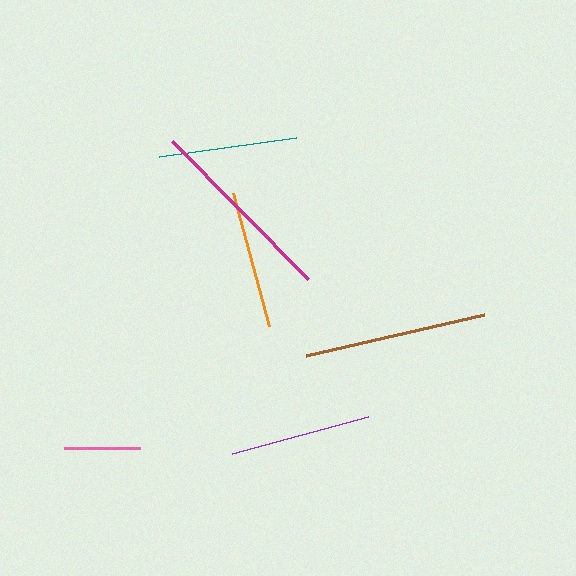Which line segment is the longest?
The magenta line is the longest at approximately 194 pixels.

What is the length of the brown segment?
The brown segment is approximately 183 pixels long.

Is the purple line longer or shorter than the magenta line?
The magenta line is longer than the purple line.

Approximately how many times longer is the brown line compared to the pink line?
The brown line is approximately 2.4 times the length of the pink line.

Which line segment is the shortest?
The pink line is the shortest at approximately 76 pixels.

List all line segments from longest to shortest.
From longest to shortest: magenta, brown, purple, teal, orange, pink.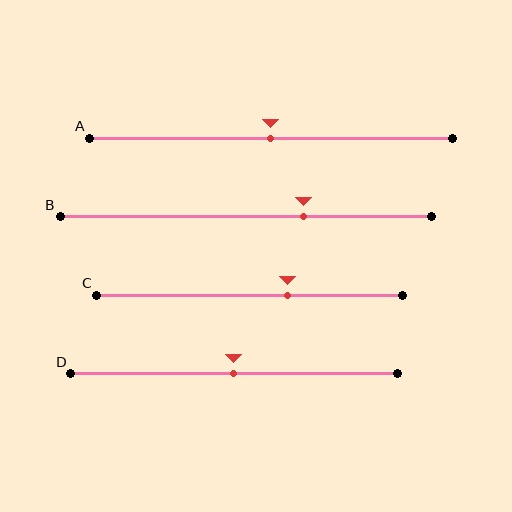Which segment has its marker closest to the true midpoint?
Segment A has its marker closest to the true midpoint.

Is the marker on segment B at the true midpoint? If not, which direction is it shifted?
No, the marker on segment B is shifted to the right by about 16% of the segment length.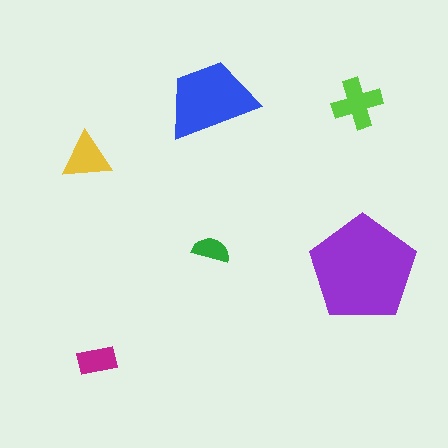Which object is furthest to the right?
The purple pentagon is rightmost.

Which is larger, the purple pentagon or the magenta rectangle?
The purple pentagon.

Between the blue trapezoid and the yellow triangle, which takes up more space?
The blue trapezoid.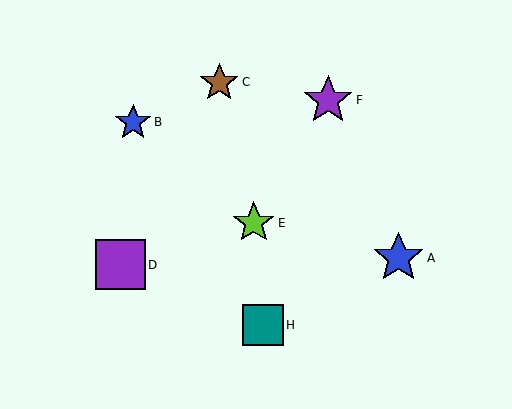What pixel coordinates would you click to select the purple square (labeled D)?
Click at (121, 265) to select the purple square D.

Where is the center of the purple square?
The center of the purple square is at (121, 265).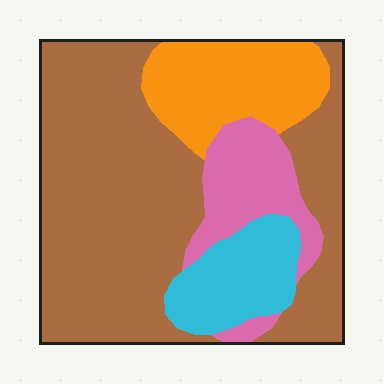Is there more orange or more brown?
Brown.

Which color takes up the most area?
Brown, at roughly 60%.